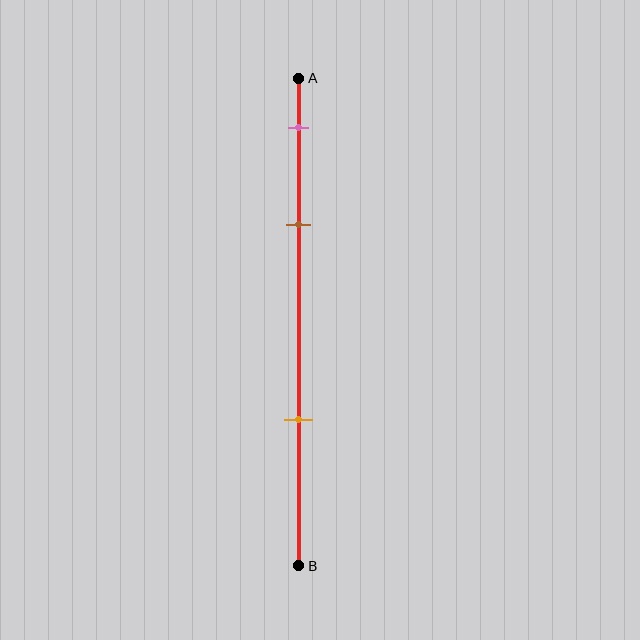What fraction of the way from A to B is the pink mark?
The pink mark is approximately 10% (0.1) of the way from A to B.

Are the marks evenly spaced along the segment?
No, the marks are not evenly spaced.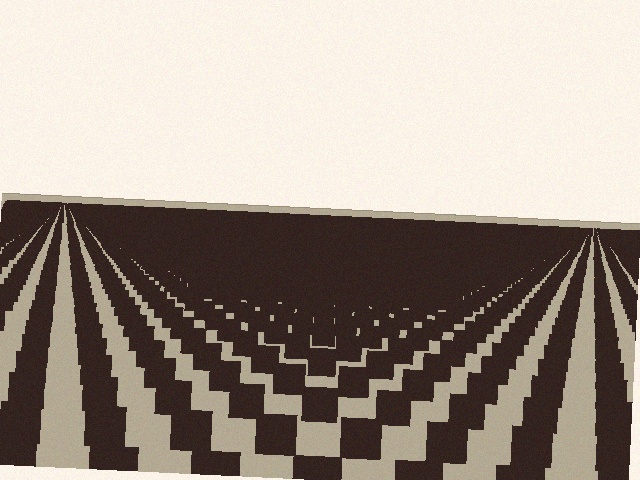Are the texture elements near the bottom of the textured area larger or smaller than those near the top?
Larger. Near the bottom, elements are closer to the viewer and appear at a bigger on-screen size.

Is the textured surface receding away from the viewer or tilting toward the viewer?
The surface is receding away from the viewer. Texture elements get smaller and denser toward the top.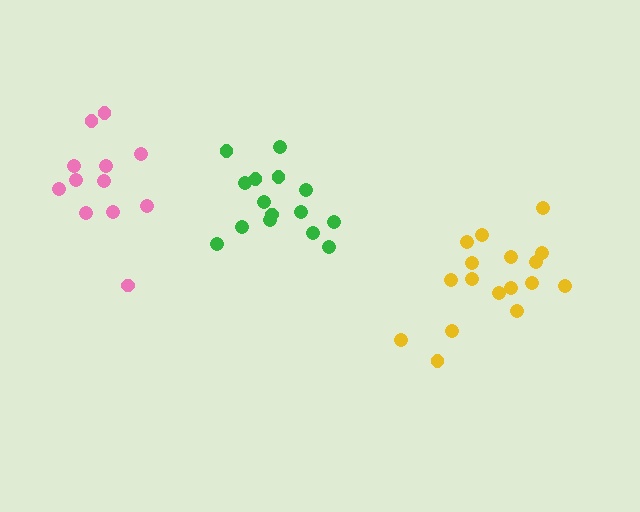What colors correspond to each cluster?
The clusters are colored: yellow, pink, green.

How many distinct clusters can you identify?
There are 3 distinct clusters.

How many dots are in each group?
Group 1: 17 dots, Group 2: 12 dots, Group 3: 15 dots (44 total).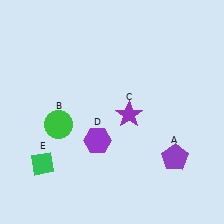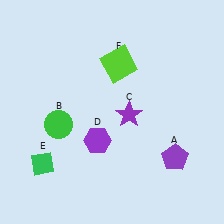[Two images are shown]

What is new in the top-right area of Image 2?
A lime square (F) was added in the top-right area of Image 2.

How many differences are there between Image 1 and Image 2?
There is 1 difference between the two images.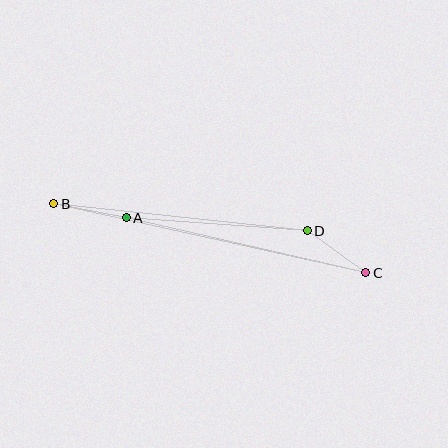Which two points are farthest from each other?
Points B and C are farthest from each other.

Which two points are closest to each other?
Points C and D are closest to each other.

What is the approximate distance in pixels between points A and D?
The distance between A and D is approximately 182 pixels.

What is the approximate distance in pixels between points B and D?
The distance between B and D is approximately 255 pixels.